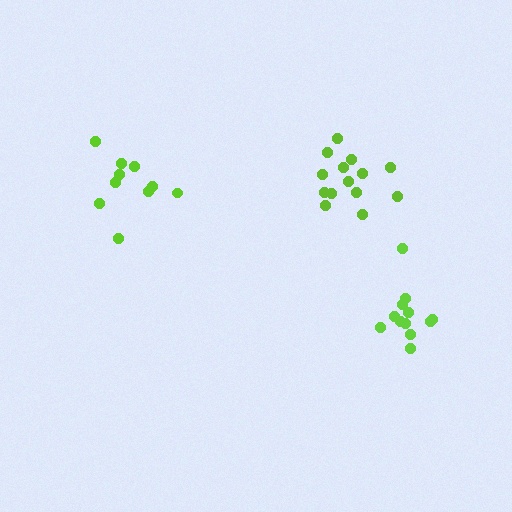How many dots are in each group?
Group 1: 14 dots, Group 2: 10 dots, Group 3: 12 dots (36 total).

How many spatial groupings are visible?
There are 3 spatial groupings.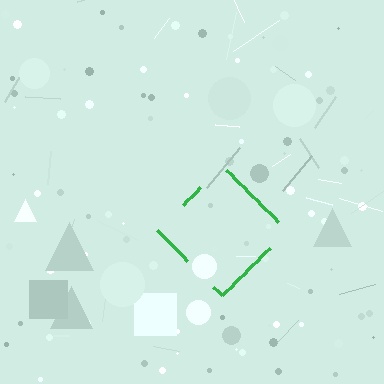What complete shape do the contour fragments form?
The contour fragments form a diamond.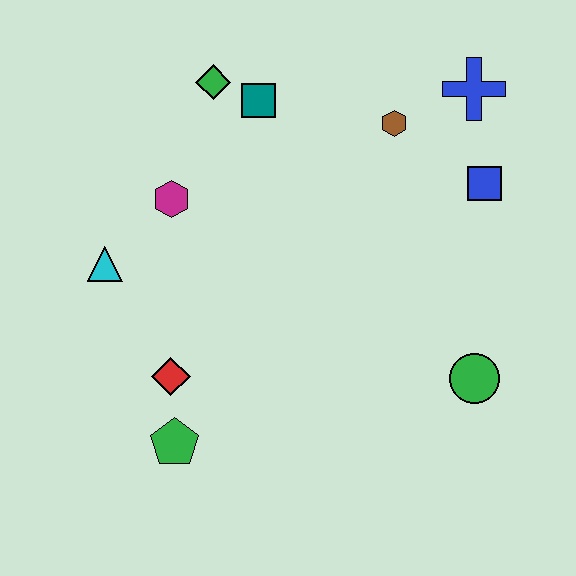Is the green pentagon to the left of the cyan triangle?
No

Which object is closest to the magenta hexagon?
The cyan triangle is closest to the magenta hexagon.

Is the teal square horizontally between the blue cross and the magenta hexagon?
Yes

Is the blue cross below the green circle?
No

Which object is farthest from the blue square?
The green pentagon is farthest from the blue square.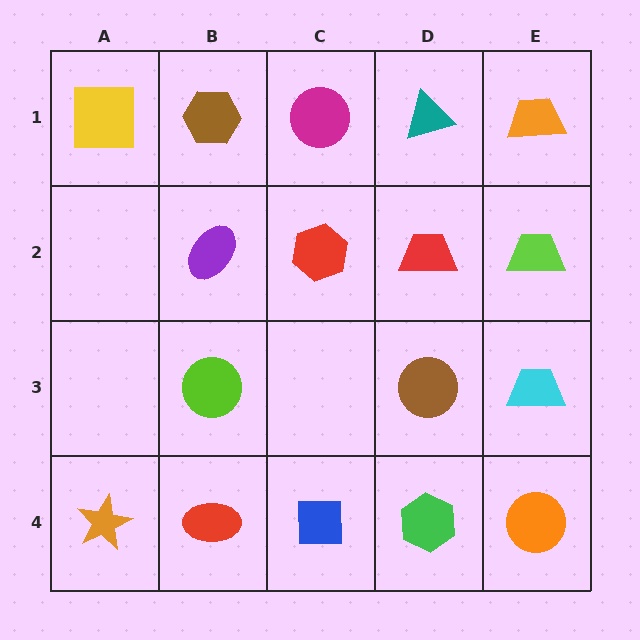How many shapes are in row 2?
4 shapes.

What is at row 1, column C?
A magenta circle.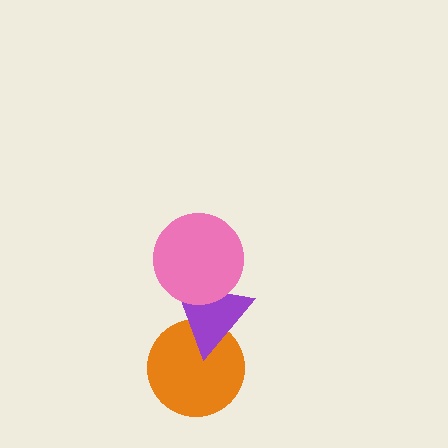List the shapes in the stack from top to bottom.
From top to bottom: the pink circle, the purple triangle, the orange circle.